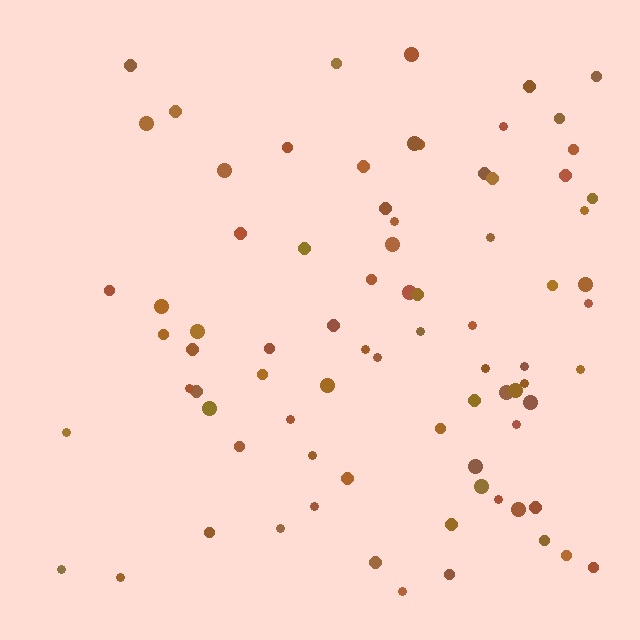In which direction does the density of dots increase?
From left to right, with the right side densest.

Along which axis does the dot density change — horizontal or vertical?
Horizontal.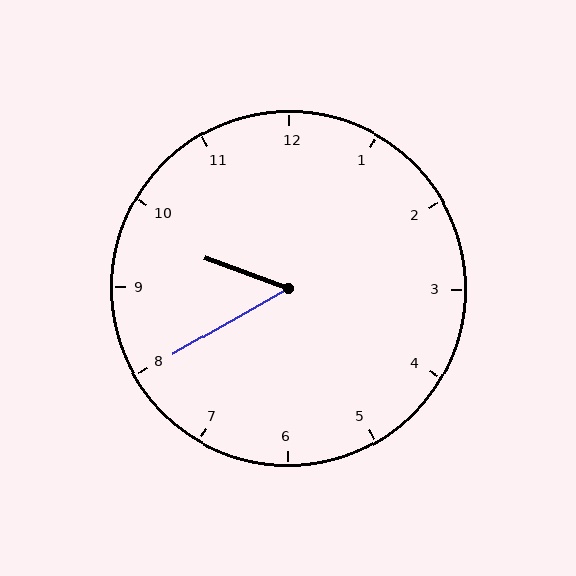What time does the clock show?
9:40.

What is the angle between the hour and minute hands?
Approximately 50 degrees.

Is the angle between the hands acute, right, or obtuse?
It is acute.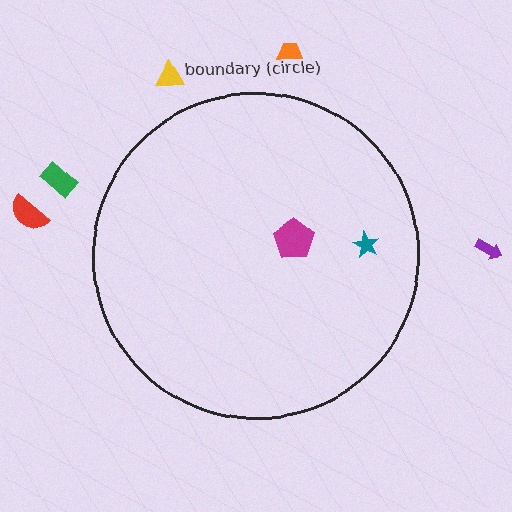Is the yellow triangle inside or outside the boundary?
Outside.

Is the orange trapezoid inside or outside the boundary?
Outside.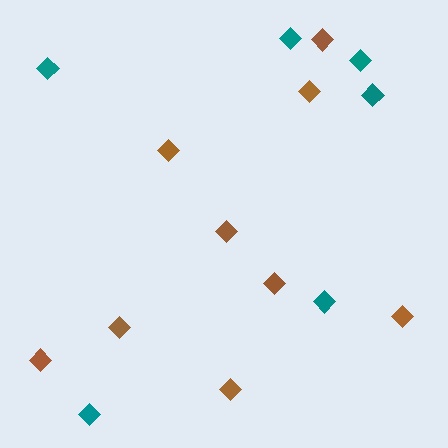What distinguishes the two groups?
There are 2 groups: one group of teal diamonds (6) and one group of brown diamonds (9).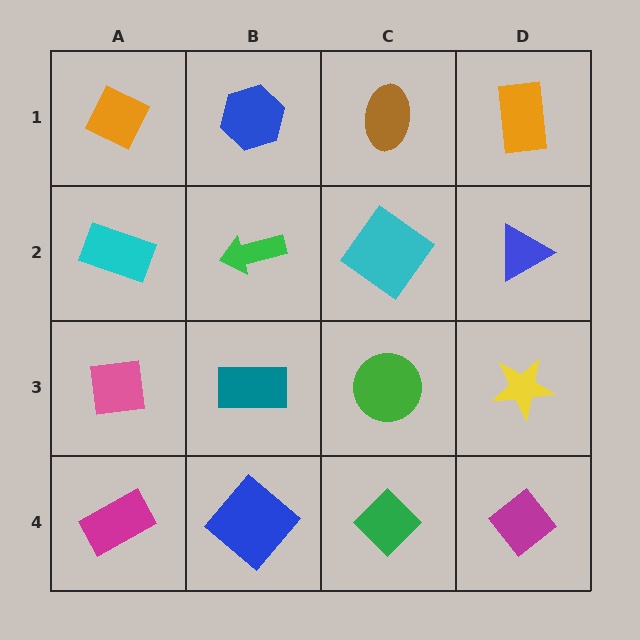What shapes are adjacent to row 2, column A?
An orange diamond (row 1, column A), a pink square (row 3, column A), a green arrow (row 2, column B).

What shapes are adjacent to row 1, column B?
A green arrow (row 2, column B), an orange diamond (row 1, column A), a brown ellipse (row 1, column C).